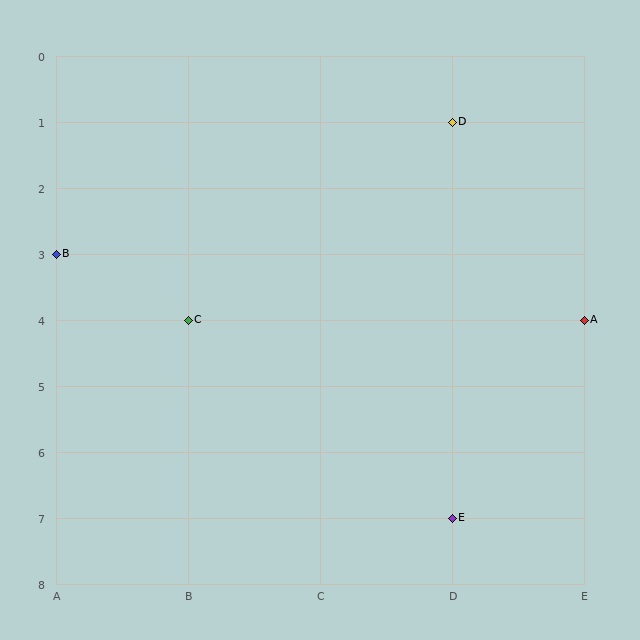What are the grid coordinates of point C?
Point C is at grid coordinates (B, 4).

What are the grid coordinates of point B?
Point B is at grid coordinates (A, 3).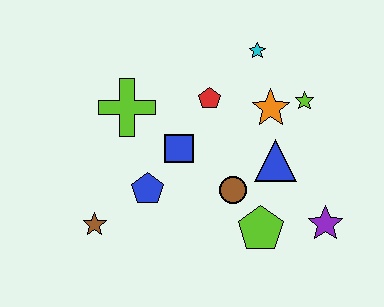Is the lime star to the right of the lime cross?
Yes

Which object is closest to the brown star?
The blue pentagon is closest to the brown star.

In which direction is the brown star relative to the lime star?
The brown star is to the left of the lime star.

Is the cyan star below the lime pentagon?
No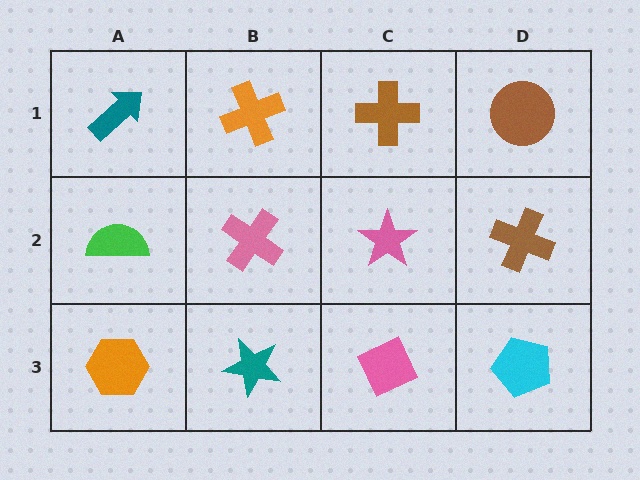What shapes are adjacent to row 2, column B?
An orange cross (row 1, column B), a teal star (row 3, column B), a green semicircle (row 2, column A), a pink star (row 2, column C).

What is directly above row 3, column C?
A pink star.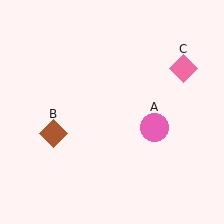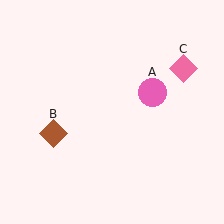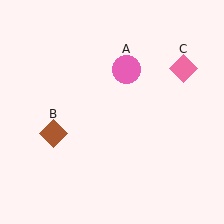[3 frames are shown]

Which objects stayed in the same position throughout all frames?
Brown diamond (object B) and pink diamond (object C) remained stationary.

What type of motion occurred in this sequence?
The pink circle (object A) rotated counterclockwise around the center of the scene.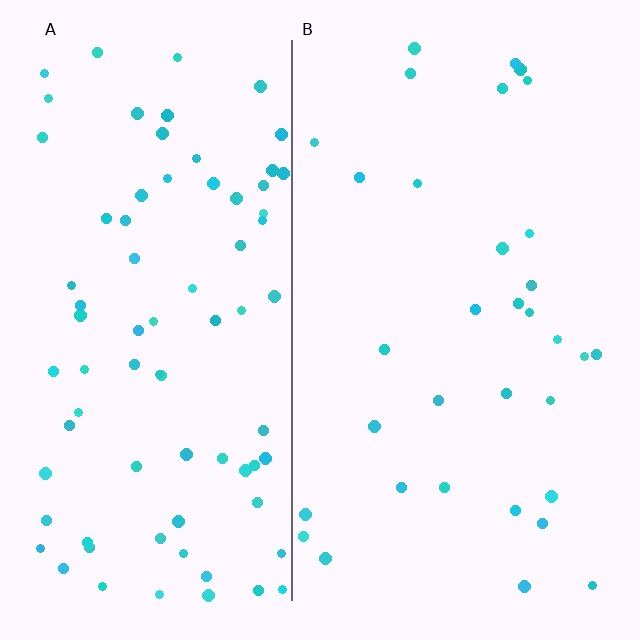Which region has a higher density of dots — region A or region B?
A (the left).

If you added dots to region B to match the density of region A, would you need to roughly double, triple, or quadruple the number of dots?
Approximately double.